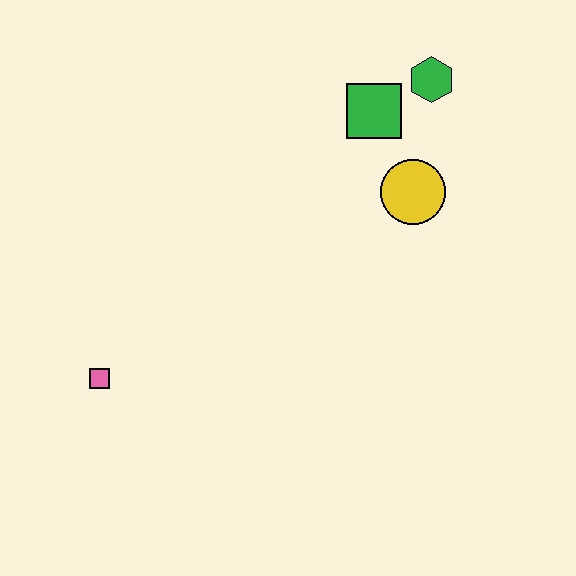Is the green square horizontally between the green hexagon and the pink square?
Yes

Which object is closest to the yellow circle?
The green square is closest to the yellow circle.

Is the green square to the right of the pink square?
Yes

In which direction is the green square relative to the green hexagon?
The green square is to the left of the green hexagon.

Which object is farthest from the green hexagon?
The pink square is farthest from the green hexagon.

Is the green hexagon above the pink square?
Yes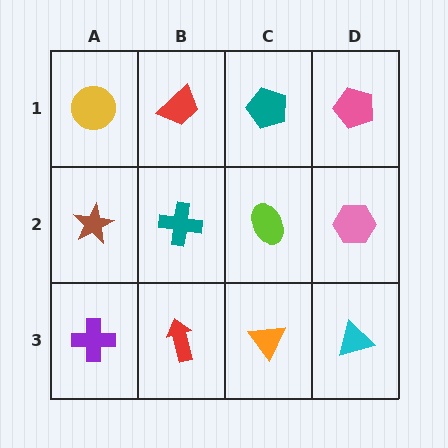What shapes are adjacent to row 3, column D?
A pink hexagon (row 2, column D), an orange triangle (row 3, column C).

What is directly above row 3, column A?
A brown star.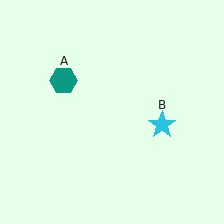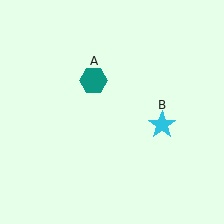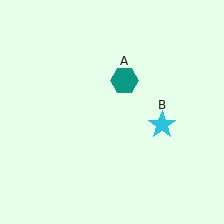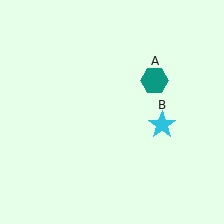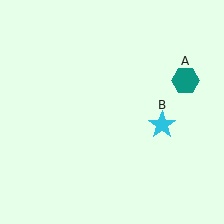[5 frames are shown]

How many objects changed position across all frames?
1 object changed position: teal hexagon (object A).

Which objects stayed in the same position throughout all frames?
Cyan star (object B) remained stationary.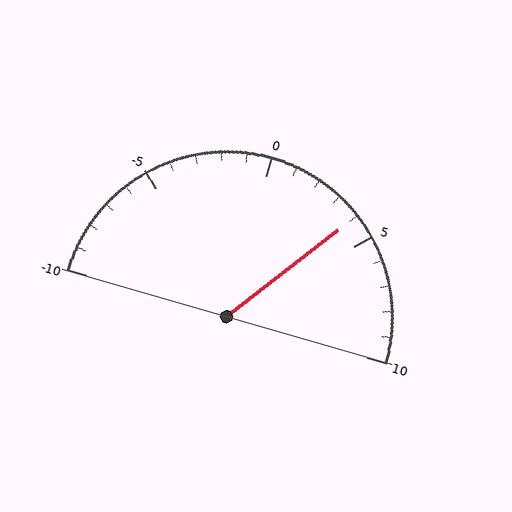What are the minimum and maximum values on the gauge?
The gauge ranges from -10 to 10.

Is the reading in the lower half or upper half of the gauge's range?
The reading is in the upper half of the range (-10 to 10).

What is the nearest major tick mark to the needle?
The nearest major tick mark is 5.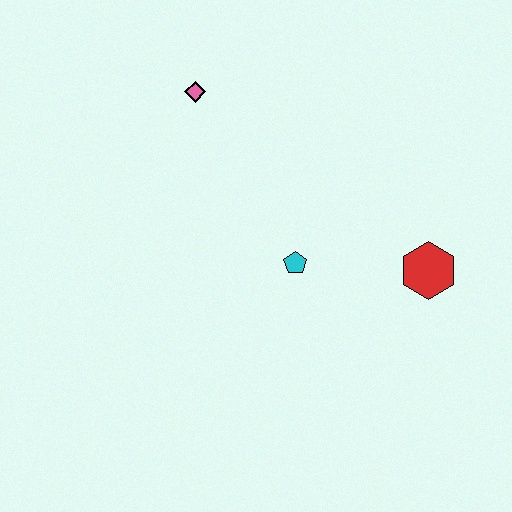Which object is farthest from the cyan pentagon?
The pink diamond is farthest from the cyan pentagon.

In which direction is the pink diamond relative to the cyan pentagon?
The pink diamond is above the cyan pentagon.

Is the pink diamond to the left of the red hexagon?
Yes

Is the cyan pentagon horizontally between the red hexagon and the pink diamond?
Yes